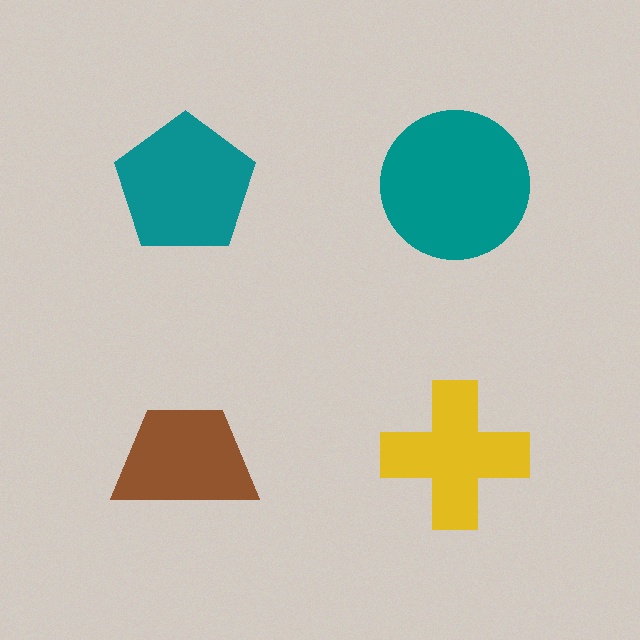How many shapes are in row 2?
2 shapes.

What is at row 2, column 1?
A brown trapezoid.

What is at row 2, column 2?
A yellow cross.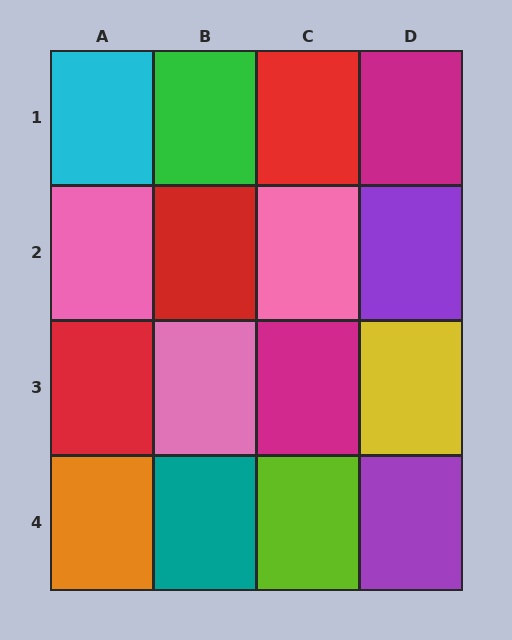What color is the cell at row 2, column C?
Pink.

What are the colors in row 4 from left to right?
Orange, teal, lime, purple.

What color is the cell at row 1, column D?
Magenta.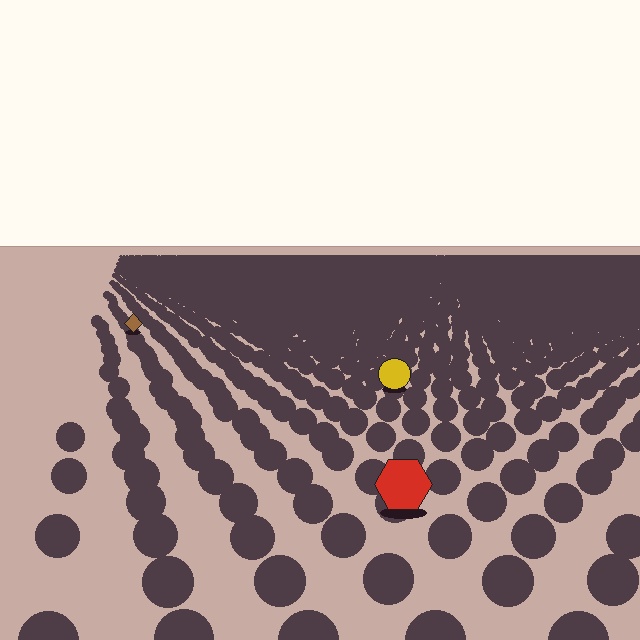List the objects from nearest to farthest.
From nearest to farthest: the red hexagon, the yellow circle, the brown diamond.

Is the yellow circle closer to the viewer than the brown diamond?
Yes. The yellow circle is closer — you can tell from the texture gradient: the ground texture is coarser near it.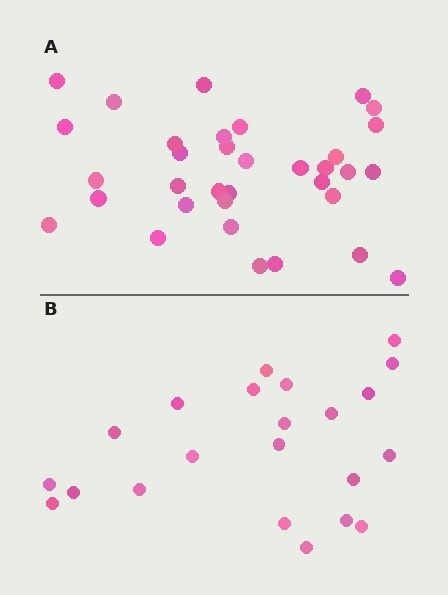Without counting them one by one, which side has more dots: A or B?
Region A (the top region) has more dots.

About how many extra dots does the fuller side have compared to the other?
Region A has roughly 12 or so more dots than region B.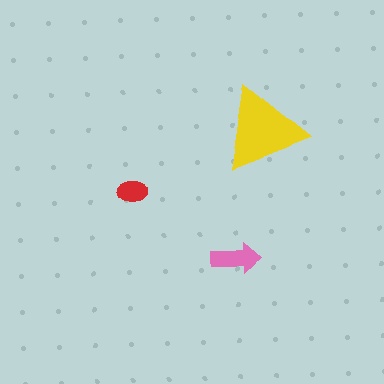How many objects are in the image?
There are 3 objects in the image.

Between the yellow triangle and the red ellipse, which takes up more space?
The yellow triangle.